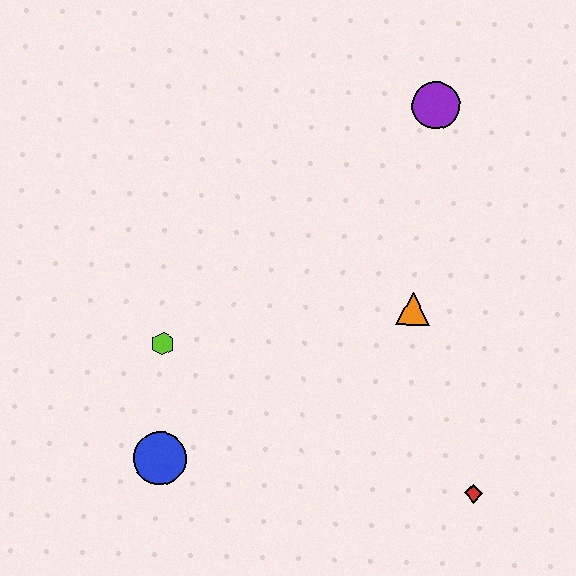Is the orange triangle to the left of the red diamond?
Yes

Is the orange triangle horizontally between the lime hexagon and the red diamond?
Yes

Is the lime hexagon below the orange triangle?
Yes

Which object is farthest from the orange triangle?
The blue circle is farthest from the orange triangle.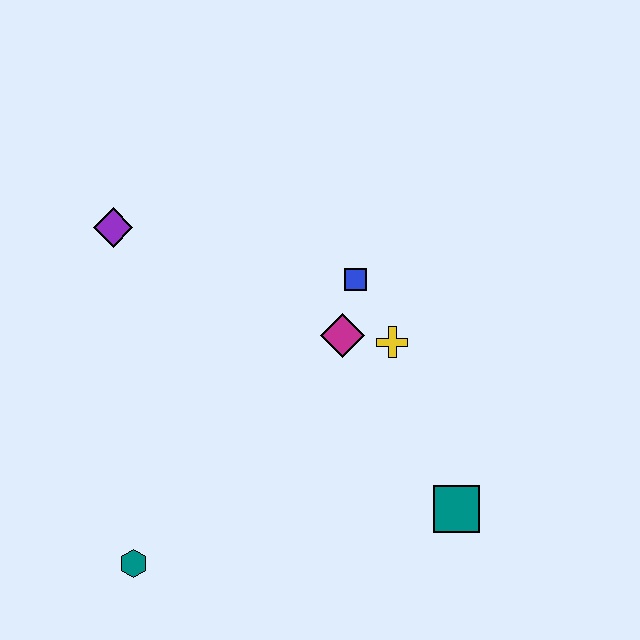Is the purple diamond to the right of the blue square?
No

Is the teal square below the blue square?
Yes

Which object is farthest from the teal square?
The purple diamond is farthest from the teal square.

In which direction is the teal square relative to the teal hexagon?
The teal square is to the right of the teal hexagon.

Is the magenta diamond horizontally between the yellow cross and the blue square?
No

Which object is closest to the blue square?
The magenta diamond is closest to the blue square.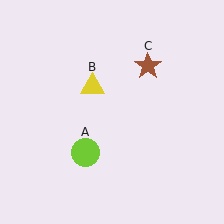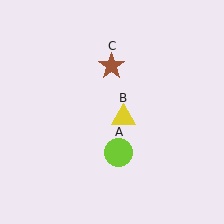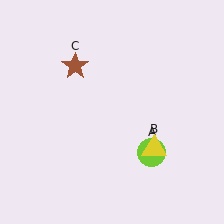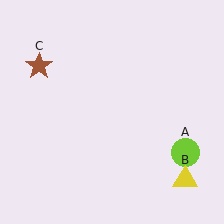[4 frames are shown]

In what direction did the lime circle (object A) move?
The lime circle (object A) moved right.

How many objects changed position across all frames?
3 objects changed position: lime circle (object A), yellow triangle (object B), brown star (object C).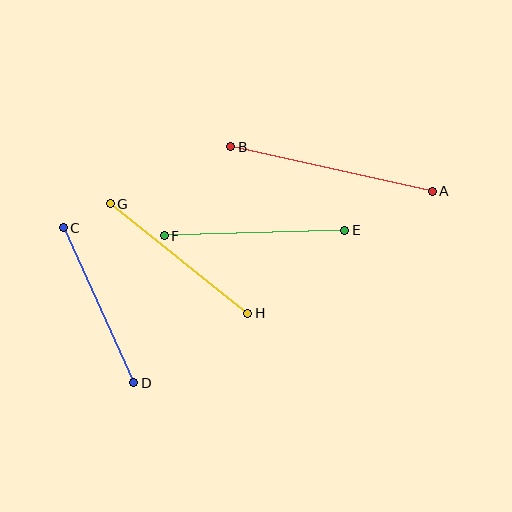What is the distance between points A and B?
The distance is approximately 206 pixels.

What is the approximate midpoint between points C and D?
The midpoint is at approximately (98, 305) pixels.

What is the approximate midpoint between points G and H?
The midpoint is at approximately (179, 258) pixels.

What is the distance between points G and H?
The distance is approximately 176 pixels.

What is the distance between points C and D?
The distance is approximately 170 pixels.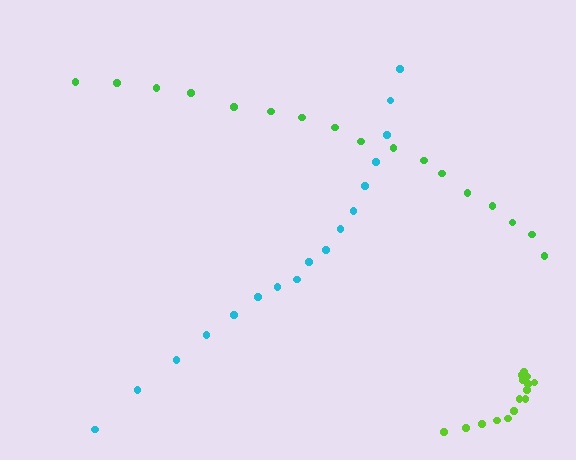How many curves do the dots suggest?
There are 3 distinct paths.